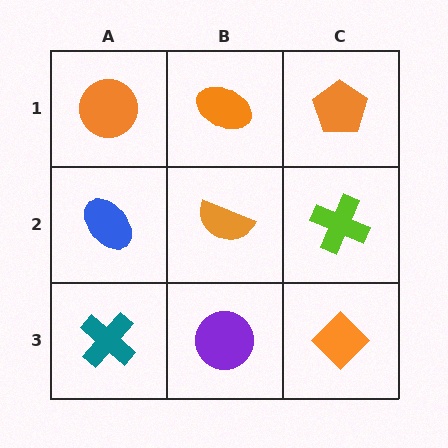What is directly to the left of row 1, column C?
An orange ellipse.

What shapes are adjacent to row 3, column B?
An orange semicircle (row 2, column B), a teal cross (row 3, column A), an orange diamond (row 3, column C).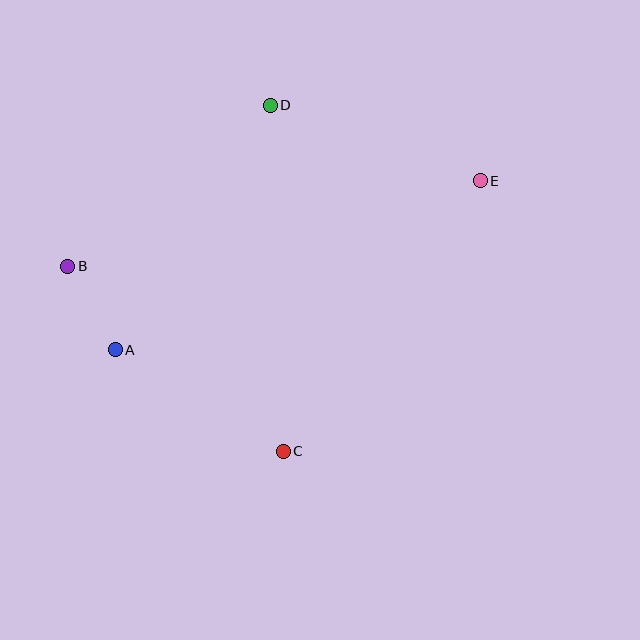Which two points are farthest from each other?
Points B and E are farthest from each other.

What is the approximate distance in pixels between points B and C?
The distance between B and C is approximately 284 pixels.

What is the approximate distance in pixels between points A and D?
The distance between A and D is approximately 289 pixels.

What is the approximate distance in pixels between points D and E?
The distance between D and E is approximately 223 pixels.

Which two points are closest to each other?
Points A and B are closest to each other.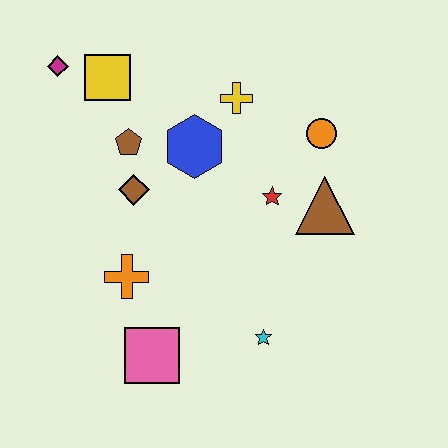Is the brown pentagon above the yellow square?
No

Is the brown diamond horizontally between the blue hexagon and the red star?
No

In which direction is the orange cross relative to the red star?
The orange cross is to the left of the red star.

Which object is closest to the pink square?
The orange cross is closest to the pink square.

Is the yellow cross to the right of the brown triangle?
No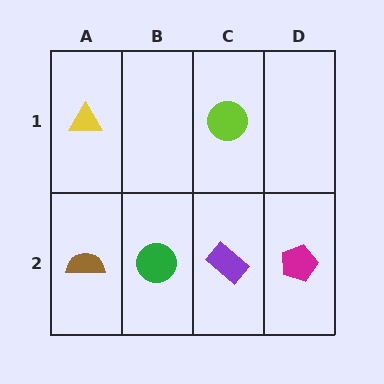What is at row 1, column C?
A lime circle.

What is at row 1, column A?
A yellow triangle.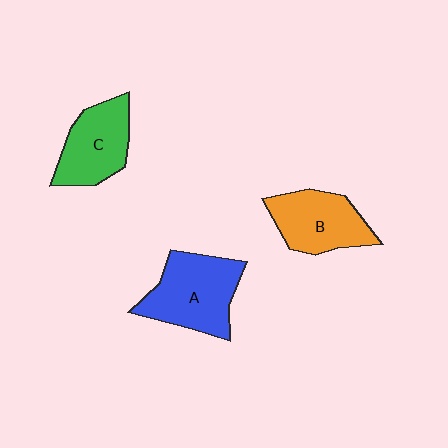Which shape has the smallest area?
Shape C (green).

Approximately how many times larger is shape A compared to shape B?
Approximately 1.2 times.